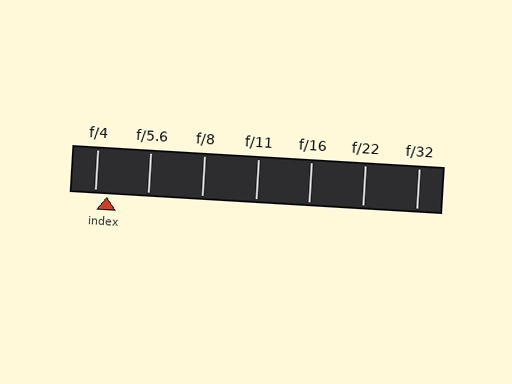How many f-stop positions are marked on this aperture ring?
There are 7 f-stop positions marked.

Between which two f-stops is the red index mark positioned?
The index mark is between f/4 and f/5.6.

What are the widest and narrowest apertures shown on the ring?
The widest aperture shown is f/4 and the narrowest is f/32.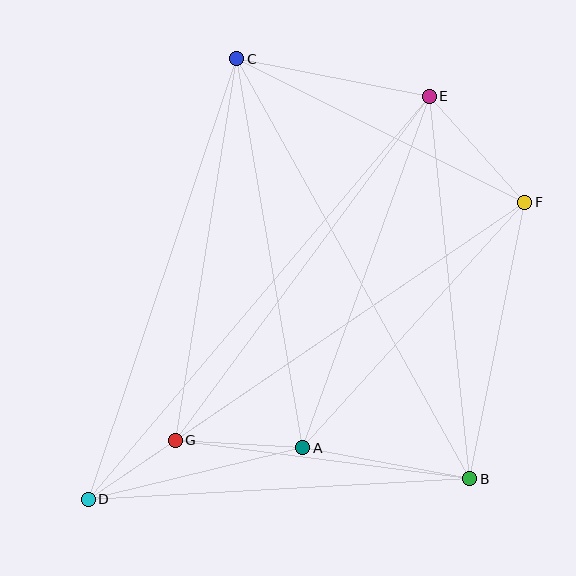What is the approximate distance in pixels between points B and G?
The distance between B and G is approximately 297 pixels.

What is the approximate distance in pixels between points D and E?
The distance between D and E is approximately 528 pixels.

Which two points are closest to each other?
Points D and G are closest to each other.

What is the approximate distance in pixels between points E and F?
The distance between E and F is approximately 143 pixels.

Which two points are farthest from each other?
Points D and F are farthest from each other.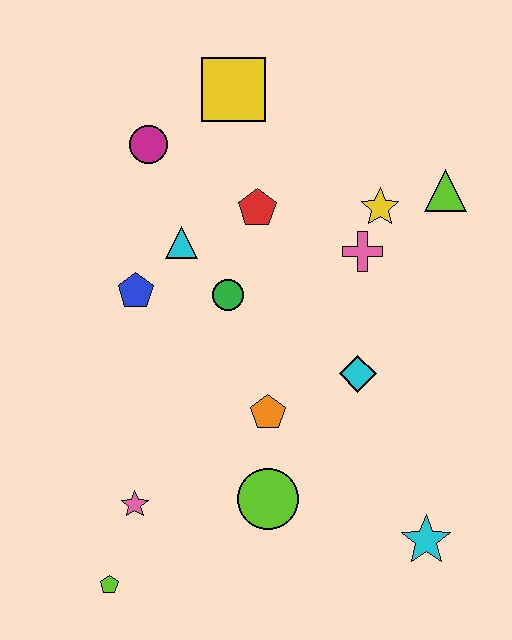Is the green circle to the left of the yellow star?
Yes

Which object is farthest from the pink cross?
The lime pentagon is farthest from the pink cross.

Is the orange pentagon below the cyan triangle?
Yes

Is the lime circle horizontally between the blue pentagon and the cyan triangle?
No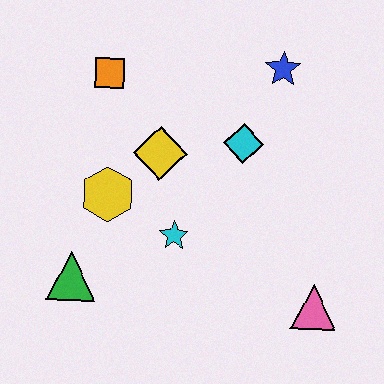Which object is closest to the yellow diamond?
The yellow hexagon is closest to the yellow diamond.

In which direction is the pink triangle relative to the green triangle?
The pink triangle is to the right of the green triangle.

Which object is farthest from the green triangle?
The blue star is farthest from the green triangle.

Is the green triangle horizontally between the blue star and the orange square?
No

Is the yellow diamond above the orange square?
No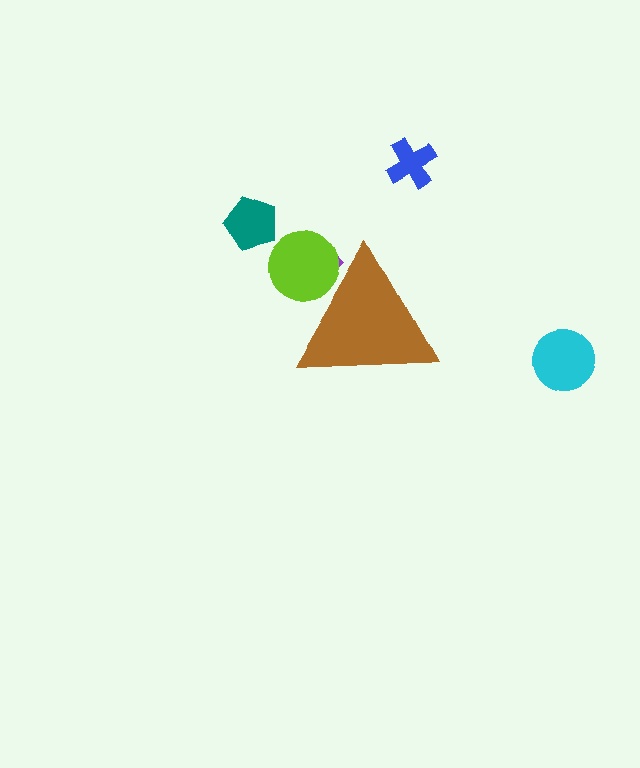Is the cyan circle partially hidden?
No, the cyan circle is fully visible.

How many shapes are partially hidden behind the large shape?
2 shapes are partially hidden.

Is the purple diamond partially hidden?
Yes, the purple diamond is partially hidden behind the brown triangle.